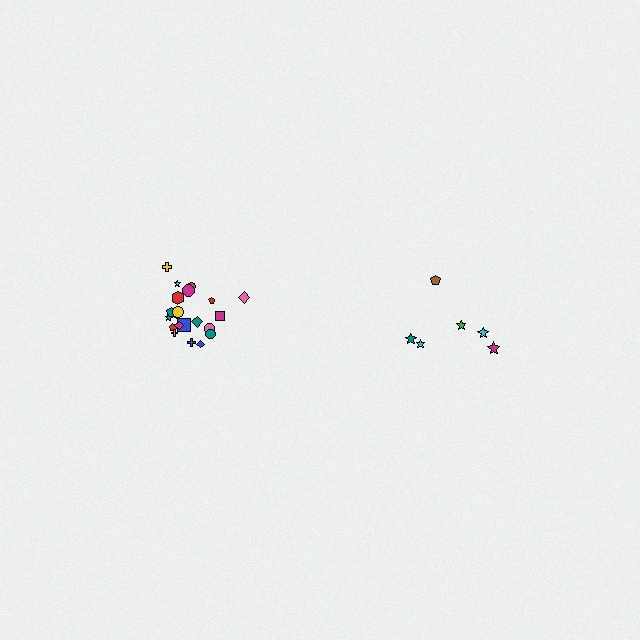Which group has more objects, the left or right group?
The left group.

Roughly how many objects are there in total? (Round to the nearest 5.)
Roughly 30 objects in total.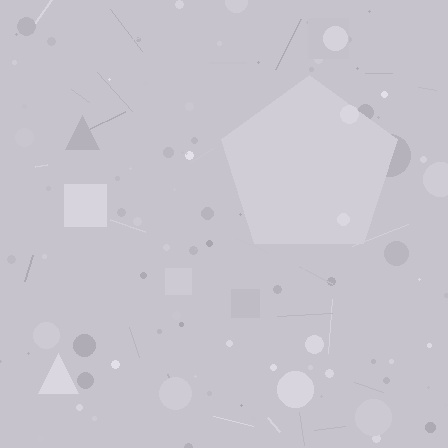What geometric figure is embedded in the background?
A pentagon is embedded in the background.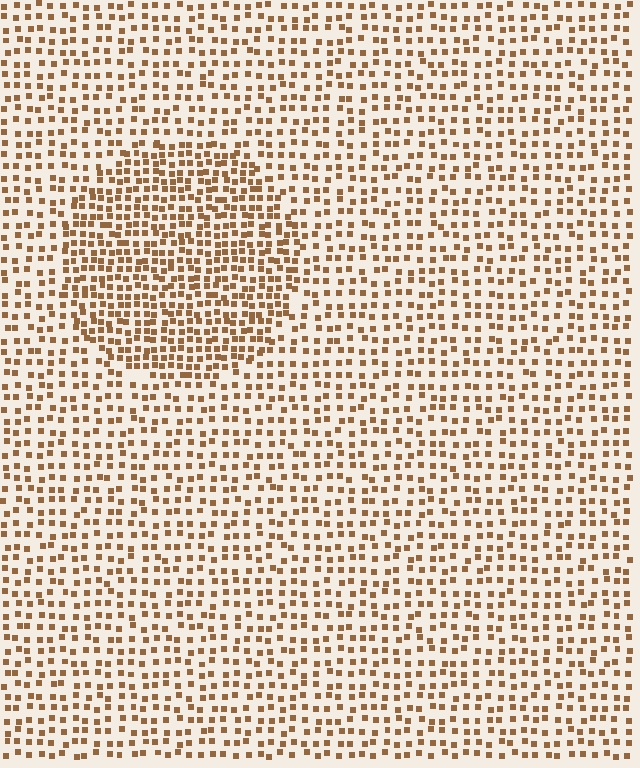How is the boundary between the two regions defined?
The boundary is defined by a change in element density (approximately 1.7x ratio). All elements are the same color, size, and shape.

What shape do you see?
I see a circle.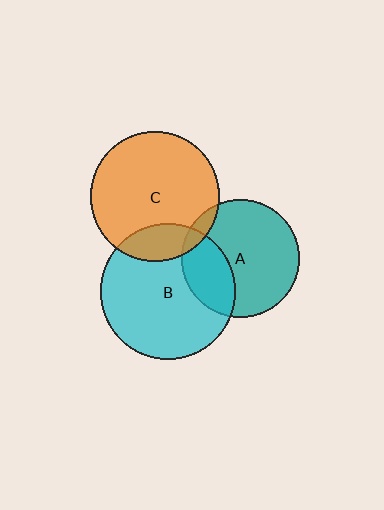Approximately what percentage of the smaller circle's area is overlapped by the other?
Approximately 5%.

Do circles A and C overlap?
Yes.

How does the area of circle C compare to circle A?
Approximately 1.2 times.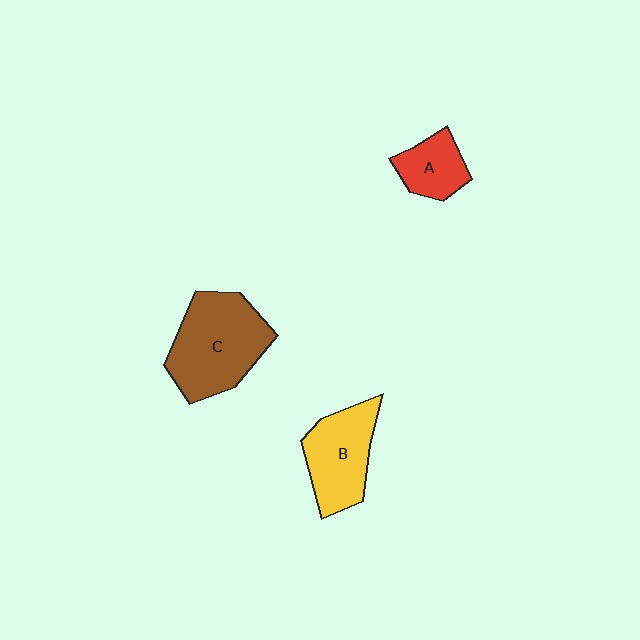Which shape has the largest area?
Shape C (brown).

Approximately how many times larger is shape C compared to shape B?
Approximately 1.4 times.